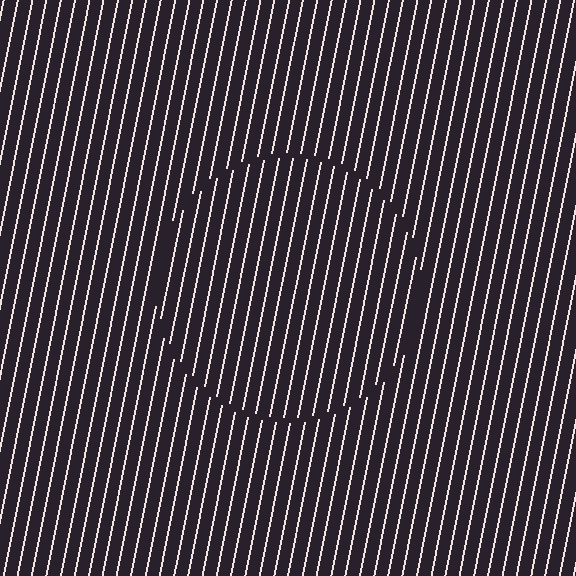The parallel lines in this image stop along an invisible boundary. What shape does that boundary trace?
An illusory circle. The interior of the shape contains the same grating, shifted by half a period — the contour is defined by the phase discontinuity where line-ends from the inner and outer gratings abut.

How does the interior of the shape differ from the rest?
The interior of the shape contains the same grating, shifted by half a period — the contour is defined by the phase discontinuity where line-ends from the inner and outer gratings abut.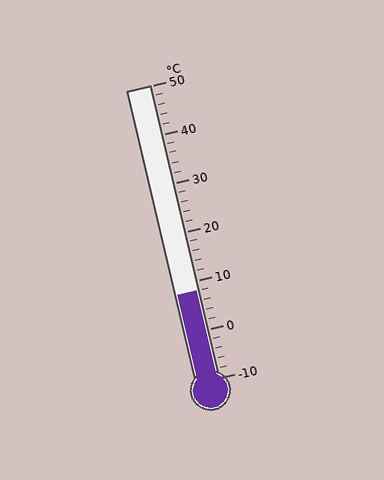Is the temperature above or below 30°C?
The temperature is below 30°C.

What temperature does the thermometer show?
The thermometer shows approximately 8°C.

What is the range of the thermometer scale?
The thermometer scale ranges from -10°C to 50°C.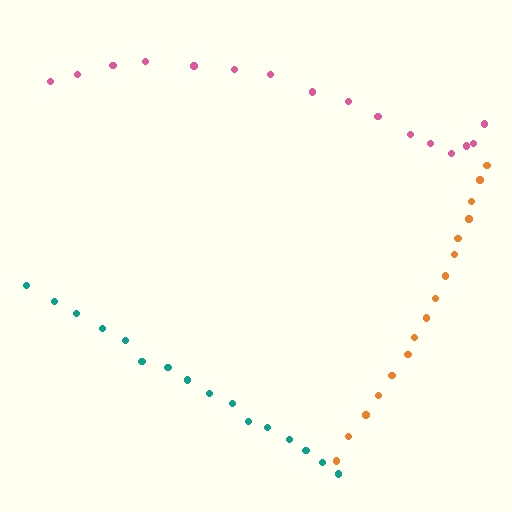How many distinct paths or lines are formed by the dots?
There are 3 distinct paths.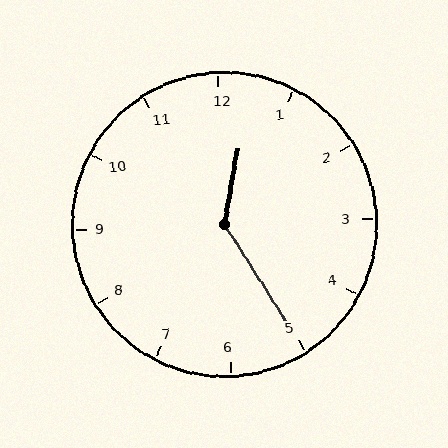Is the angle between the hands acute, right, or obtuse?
It is obtuse.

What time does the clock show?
12:25.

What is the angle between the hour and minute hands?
Approximately 138 degrees.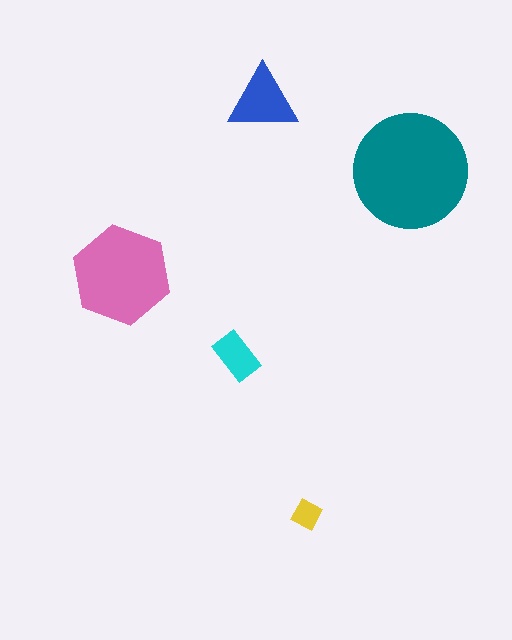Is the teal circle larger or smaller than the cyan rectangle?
Larger.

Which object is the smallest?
The yellow diamond.